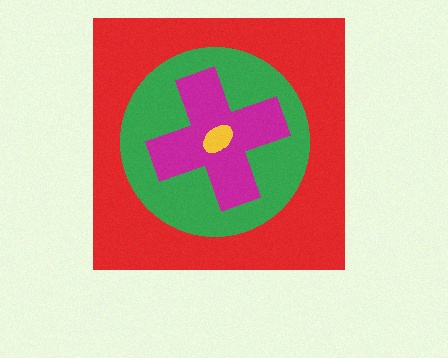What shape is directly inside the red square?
The green circle.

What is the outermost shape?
The red square.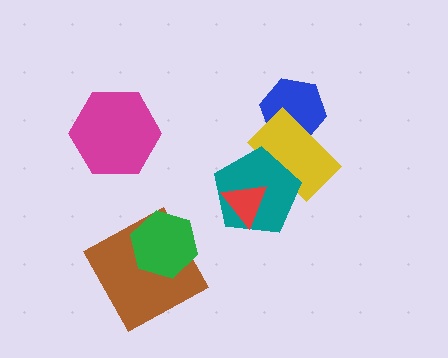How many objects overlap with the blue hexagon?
1 object overlaps with the blue hexagon.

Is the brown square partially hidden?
Yes, it is partially covered by another shape.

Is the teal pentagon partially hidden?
Yes, it is partially covered by another shape.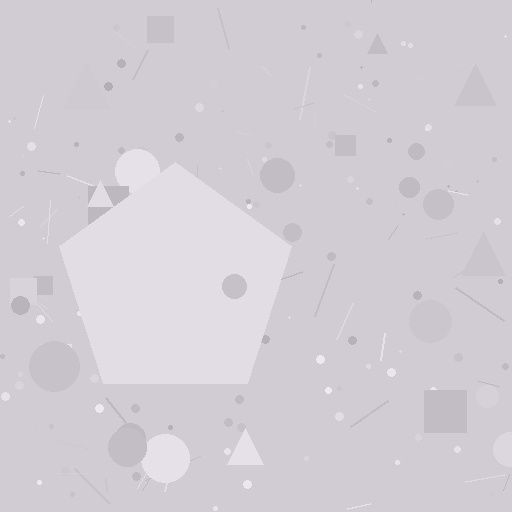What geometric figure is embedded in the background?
A pentagon is embedded in the background.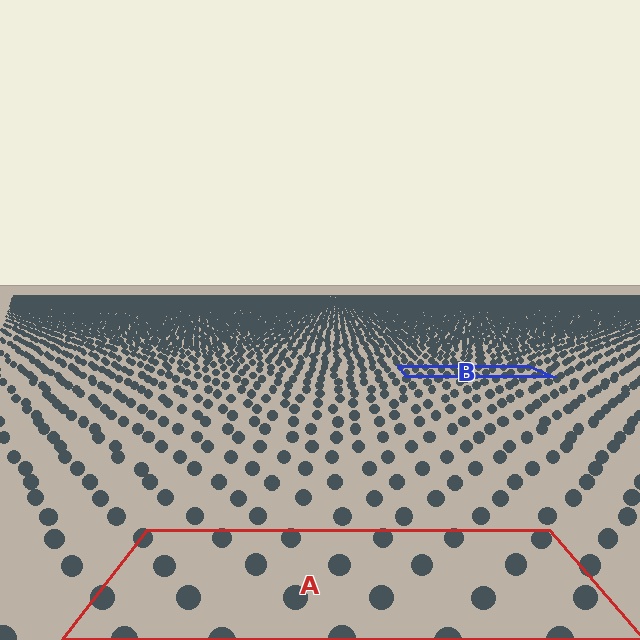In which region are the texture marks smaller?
The texture marks are smaller in region B, because it is farther away.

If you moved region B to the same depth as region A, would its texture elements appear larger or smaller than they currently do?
They would appear larger. At a closer depth, the same texture elements are projected at a bigger on-screen size.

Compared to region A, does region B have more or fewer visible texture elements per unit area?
Region B has more texture elements per unit area — they are packed more densely because it is farther away.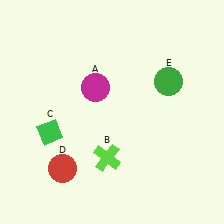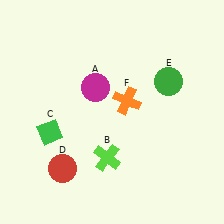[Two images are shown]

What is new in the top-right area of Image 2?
An orange cross (F) was added in the top-right area of Image 2.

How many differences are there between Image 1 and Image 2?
There is 1 difference between the two images.